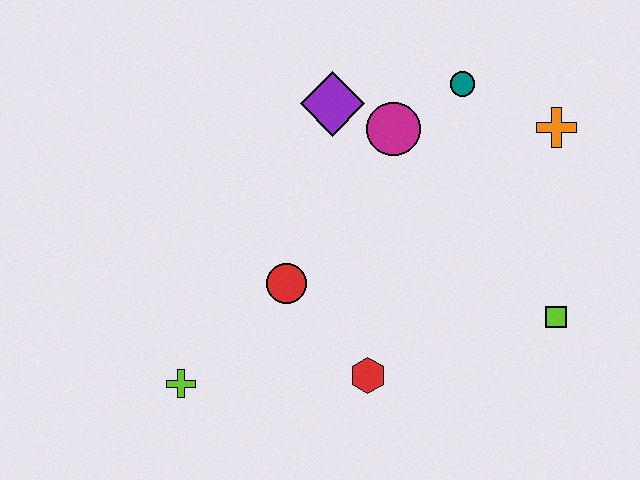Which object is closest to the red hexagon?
The red circle is closest to the red hexagon.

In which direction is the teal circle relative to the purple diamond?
The teal circle is to the right of the purple diamond.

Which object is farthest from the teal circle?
The lime cross is farthest from the teal circle.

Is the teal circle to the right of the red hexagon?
Yes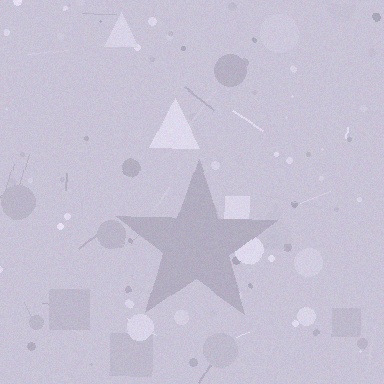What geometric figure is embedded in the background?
A star is embedded in the background.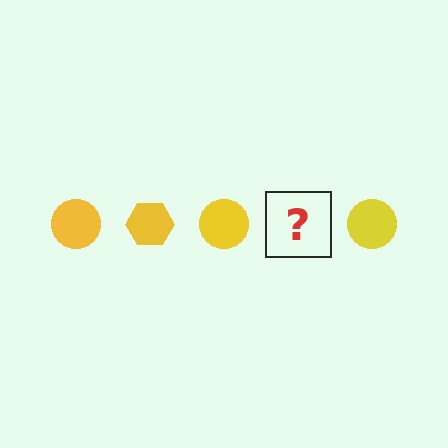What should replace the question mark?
The question mark should be replaced with a yellow hexagon.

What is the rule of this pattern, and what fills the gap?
The rule is that the pattern cycles through circle, hexagon shapes in yellow. The gap should be filled with a yellow hexagon.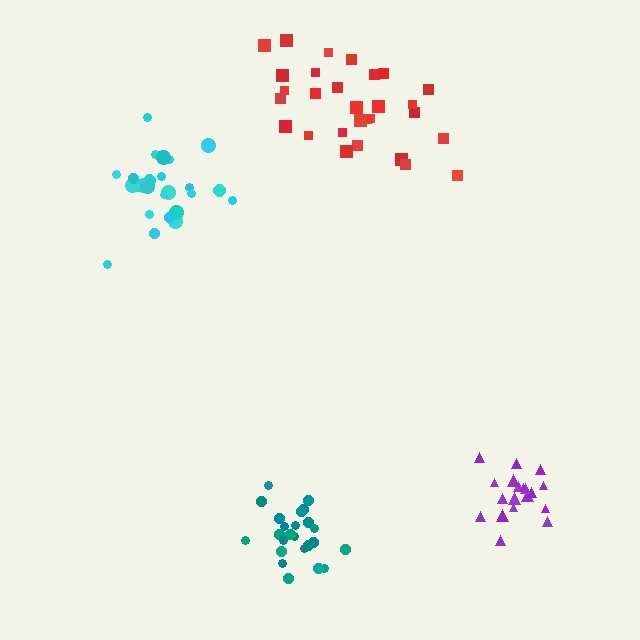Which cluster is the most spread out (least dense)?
Red.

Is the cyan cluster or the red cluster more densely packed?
Cyan.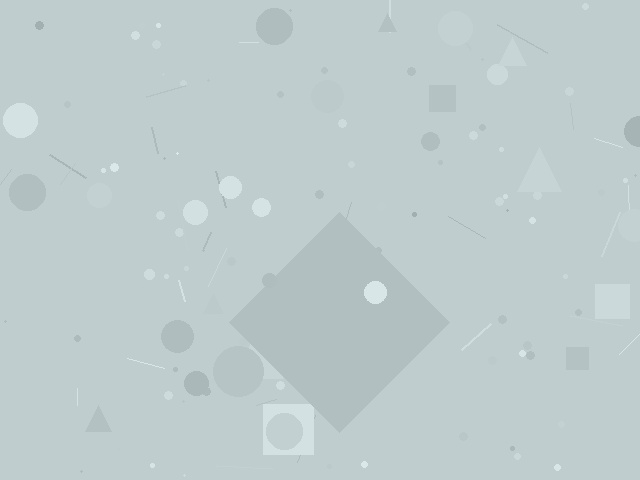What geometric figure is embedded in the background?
A diamond is embedded in the background.